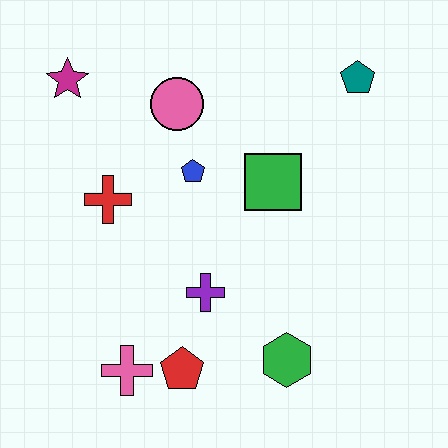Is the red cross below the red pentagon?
No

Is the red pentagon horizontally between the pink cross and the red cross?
No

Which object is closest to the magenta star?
The pink circle is closest to the magenta star.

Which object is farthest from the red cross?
The teal pentagon is farthest from the red cross.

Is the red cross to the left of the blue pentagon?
Yes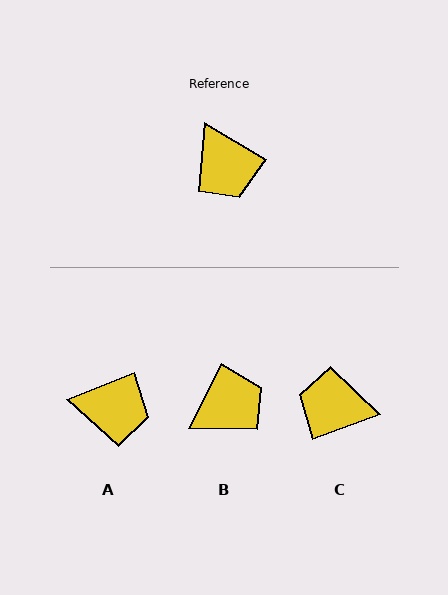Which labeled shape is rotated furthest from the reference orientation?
C, about 128 degrees away.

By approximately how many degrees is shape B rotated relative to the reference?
Approximately 94 degrees counter-clockwise.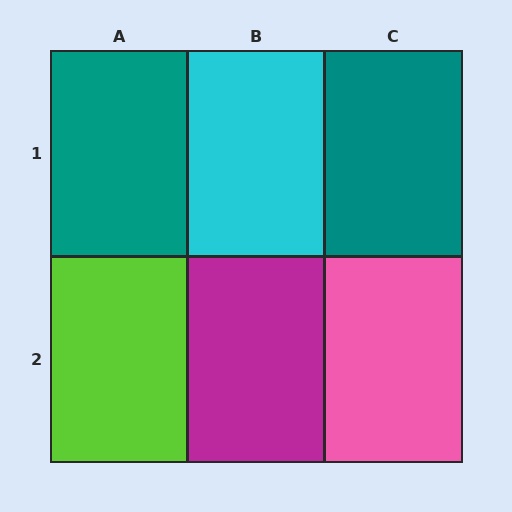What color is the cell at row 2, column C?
Pink.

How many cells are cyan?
1 cell is cyan.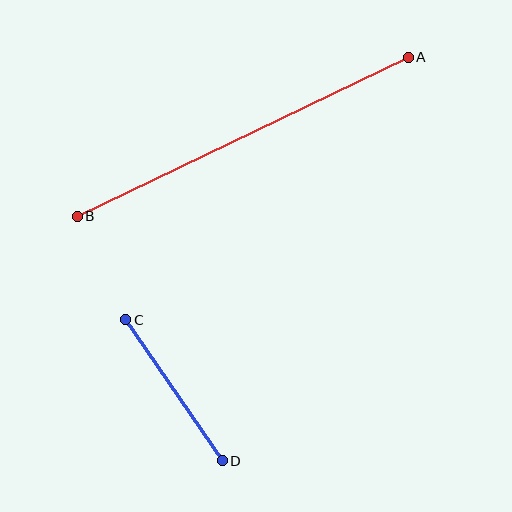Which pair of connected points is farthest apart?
Points A and B are farthest apart.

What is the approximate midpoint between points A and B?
The midpoint is at approximately (243, 137) pixels.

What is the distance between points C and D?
The distance is approximately 171 pixels.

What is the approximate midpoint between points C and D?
The midpoint is at approximately (174, 390) pixels.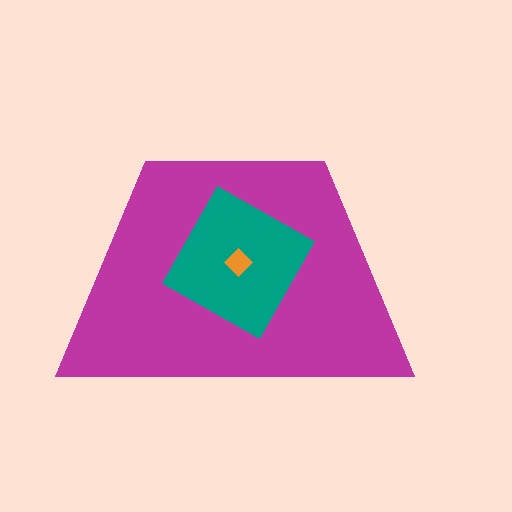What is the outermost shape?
The magenta trapezoid.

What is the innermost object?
The orange diamond.